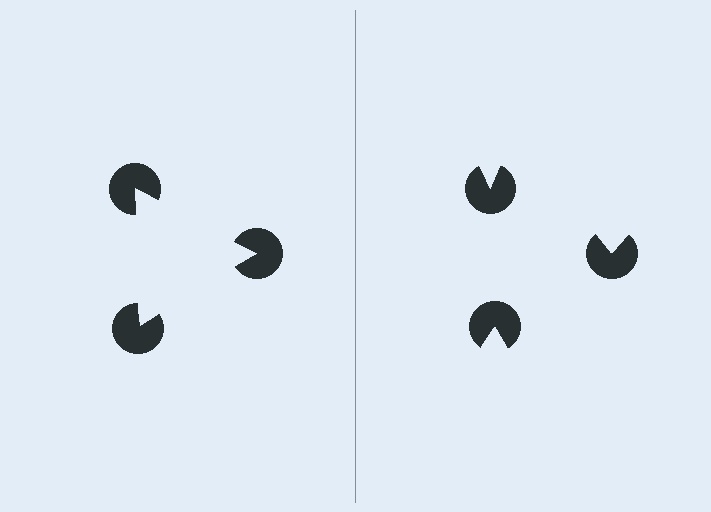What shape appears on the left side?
An illusory triangle.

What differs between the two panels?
The pac-man discs are positioned identically on both sides; only the wedge orientations differ. On the left they align to a triangle; on the right they are misaligned.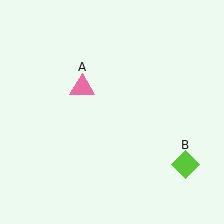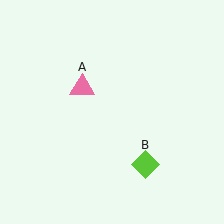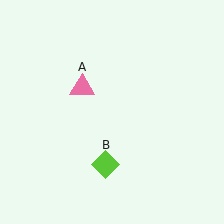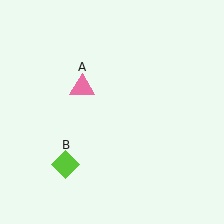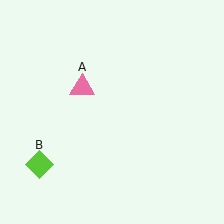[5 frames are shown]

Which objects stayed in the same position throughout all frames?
Pink triangle (object A) remained stationary.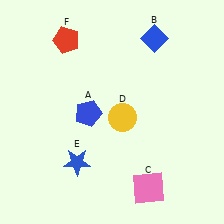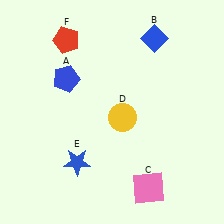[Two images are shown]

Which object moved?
The blue pentagon (A) moved up.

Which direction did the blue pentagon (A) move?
The blue pentagon (A) moved up.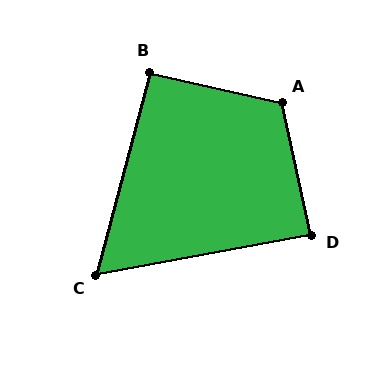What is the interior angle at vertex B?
Approximately 92 degrees (approximately right).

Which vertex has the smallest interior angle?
C, at approximately 65 degrees.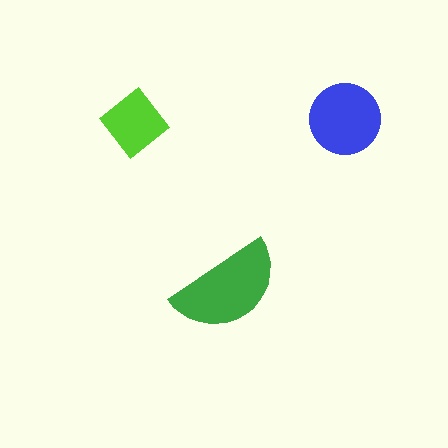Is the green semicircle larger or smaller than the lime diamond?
Larger.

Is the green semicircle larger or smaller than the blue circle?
Larger.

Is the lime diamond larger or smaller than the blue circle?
Smaller.